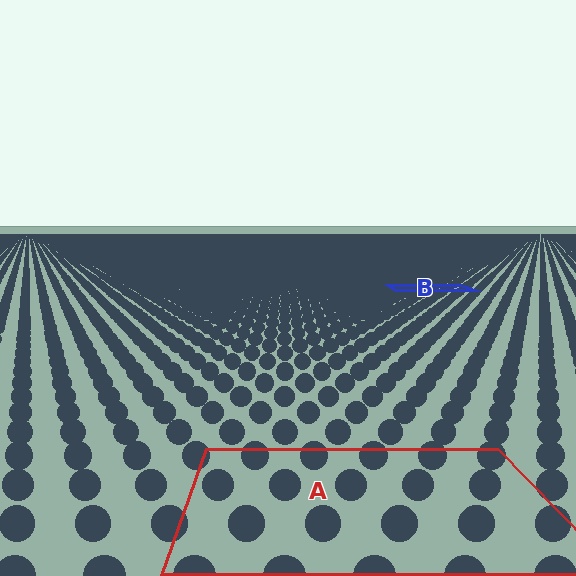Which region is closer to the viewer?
Region A is closer. The texture elements there are larger and more spread out.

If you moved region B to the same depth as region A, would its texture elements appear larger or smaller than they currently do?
They would appear larger. At a closer depth, the same texture elements are projected at a bigger on-screen size.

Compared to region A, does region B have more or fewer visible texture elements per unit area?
Region B has more texture elements per unit area — they are packed more densely because it is farther away.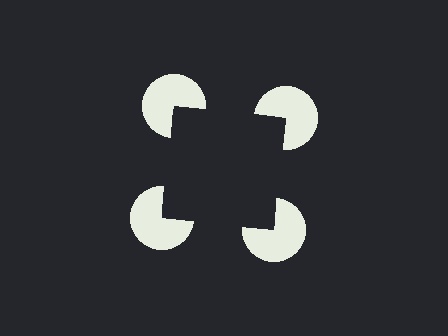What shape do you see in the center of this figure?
An illusory square — its edges are inferred from the aligned wedge cuts in the pac-man discs, not physically drawn.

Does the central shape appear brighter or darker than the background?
It typically appears slightly darker than the background, even though no actual brightness change is drawn.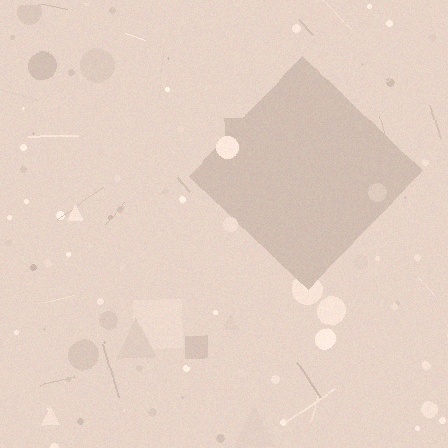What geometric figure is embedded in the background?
A diamond is embedded in the background.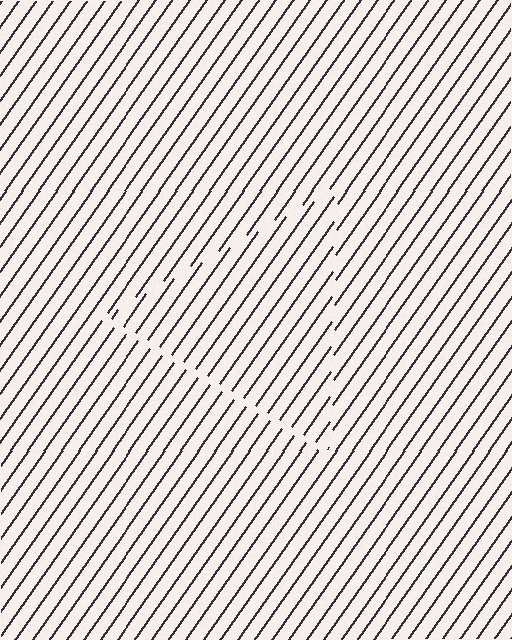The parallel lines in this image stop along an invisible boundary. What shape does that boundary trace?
An illusory triangle. The interior of the shape contains the same grating, shifted by half a period — the contour is defined by the phase discontinuity where line-ends from the inner and outer gratings abut.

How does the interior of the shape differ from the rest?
The interior of the shape contains the same grating, shifted by half a period — the contour is defined by the phase discontinuity where line-ends from the inner and outer gratings abut.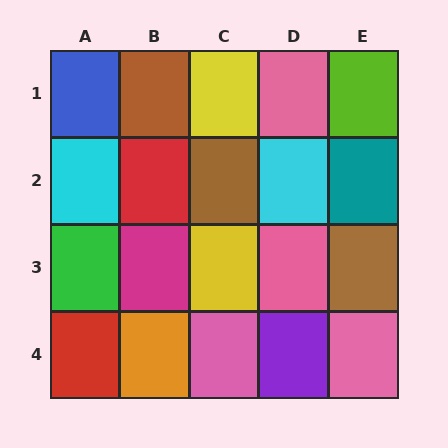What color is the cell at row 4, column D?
Purple.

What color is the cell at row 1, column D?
Pink.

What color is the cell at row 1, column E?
Lime.